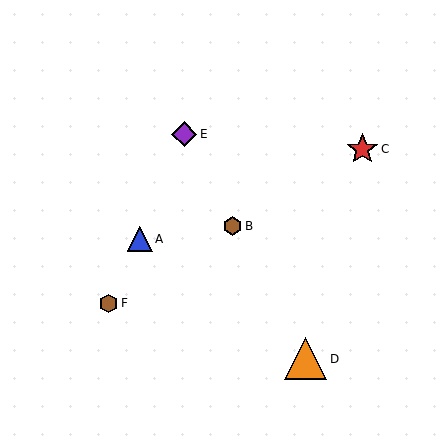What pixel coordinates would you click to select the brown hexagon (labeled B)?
Click at (233, 226) to select the brown hexagon B.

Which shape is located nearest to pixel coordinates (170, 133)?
The purple diamond (labeled E) at (184, 134) is nearest to that location.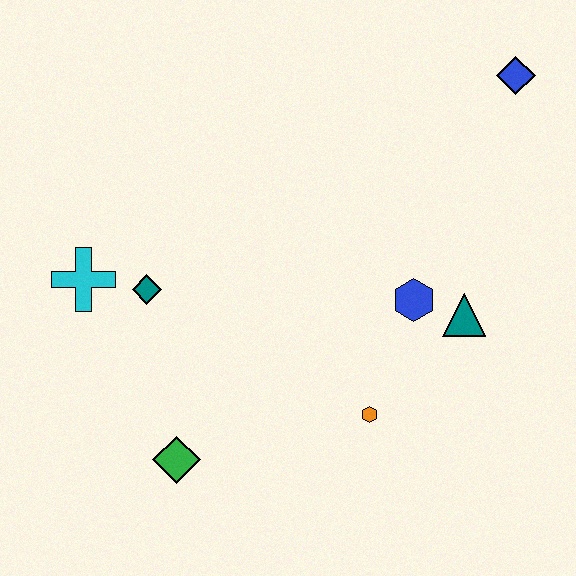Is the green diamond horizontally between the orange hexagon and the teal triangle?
No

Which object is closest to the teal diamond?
The cyan cross is closest to the teal diamond.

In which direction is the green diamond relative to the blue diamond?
The green diamond is below the blue diamond.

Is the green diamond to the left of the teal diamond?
No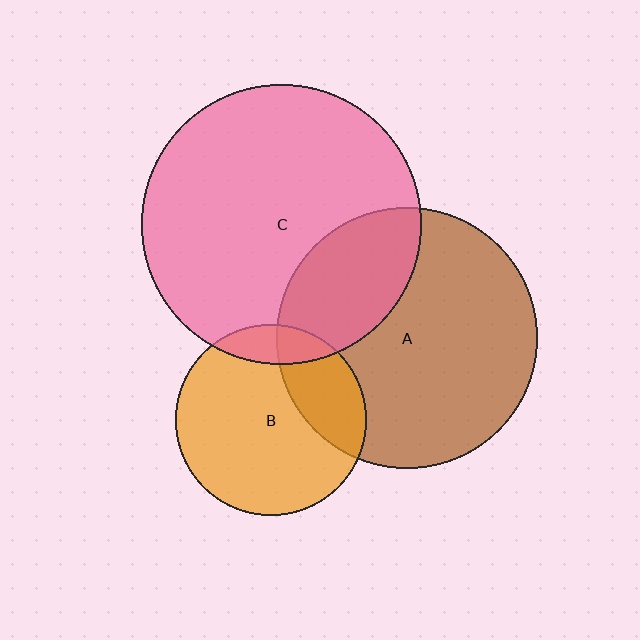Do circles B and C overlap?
Yes.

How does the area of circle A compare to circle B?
Approximately 1.9 times.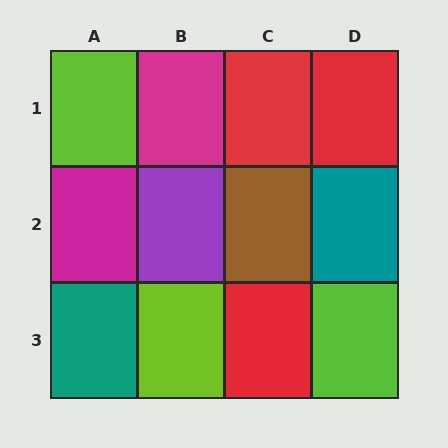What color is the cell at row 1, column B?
Magenta.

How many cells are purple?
1 cell is purple.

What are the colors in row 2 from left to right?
Magenta, purple, brown, teal.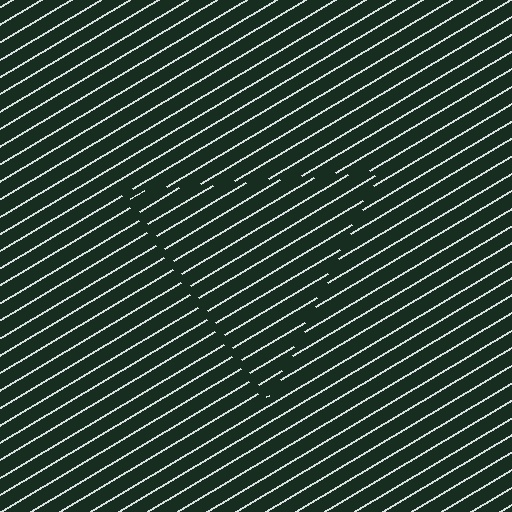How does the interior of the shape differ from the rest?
The interior of the shape contains the same grating, shifted by half a period — the contour is defined by the phase discontinuity where line-ends from the inner and outer gratings abut.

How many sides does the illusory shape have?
3 sides — the line-ends trace a triangle.